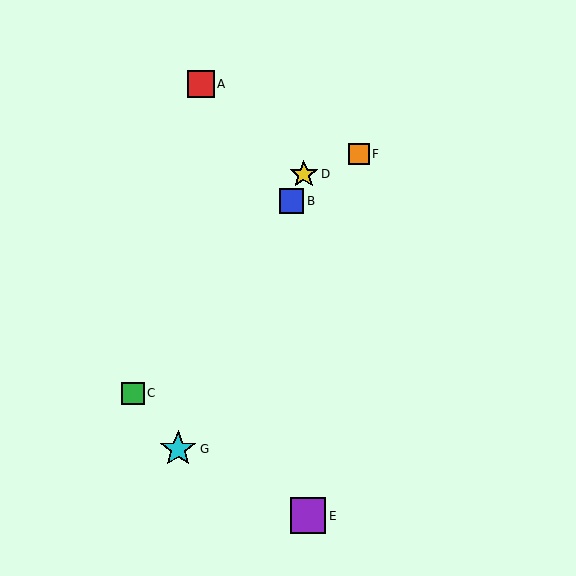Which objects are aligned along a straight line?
Objects B, D, G are aligned along a straight line.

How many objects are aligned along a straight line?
3 objects (B, D, G) are aligned along a straight line.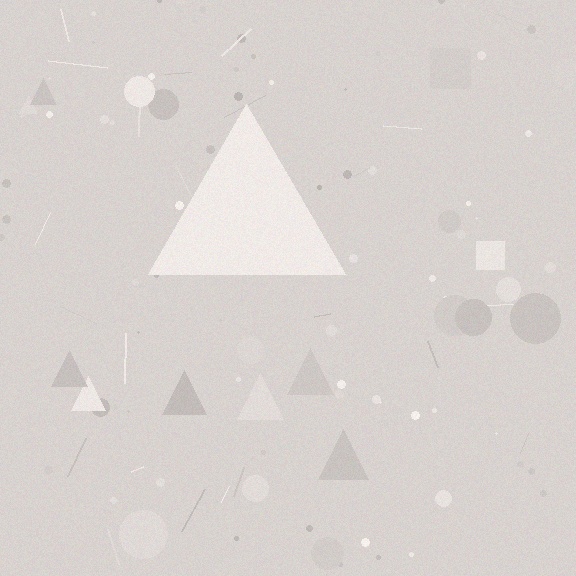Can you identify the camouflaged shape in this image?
The camouflaged shape is a triangle.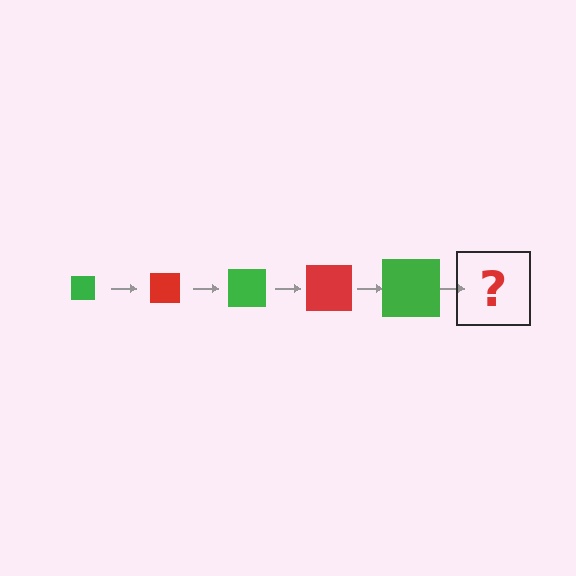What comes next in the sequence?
The next element should be a red square, larger than the previous one.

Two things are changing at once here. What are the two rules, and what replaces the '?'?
The two rules are that the square grows larger each step and the color cycles through green and red. The '?' should be a red square, larger than the previous one.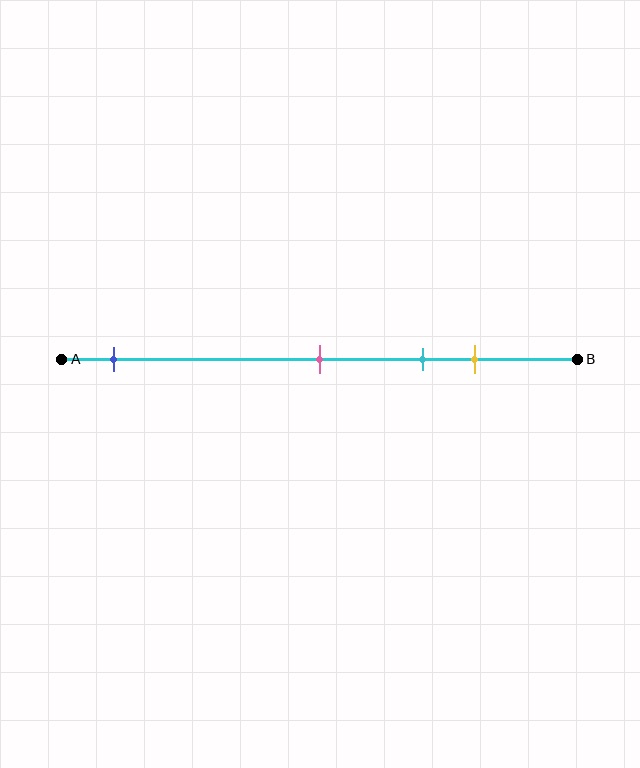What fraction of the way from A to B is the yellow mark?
The yellow mark is approximately 80% (0.8) of the way from A to B.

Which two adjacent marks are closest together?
The cyan and yellow marks are the closest adjacent pair.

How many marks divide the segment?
There are 4 marks dividing the segment.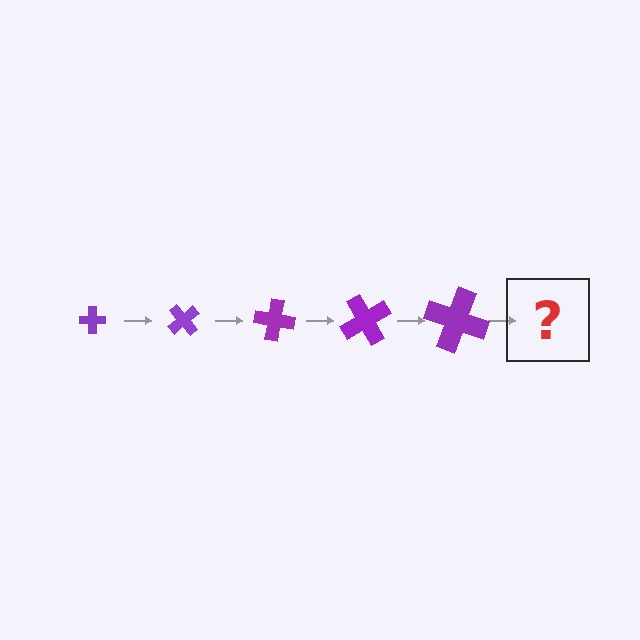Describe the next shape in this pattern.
It should be a cross, larger than the previous one and rotated 250 degrees from the start.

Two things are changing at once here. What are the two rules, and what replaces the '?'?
The two rules are that the cross grows larger each step and it rotates 50 degrees each step. The '?' should be a cross, larger than the previous one and rotated 250 degrees from the start.